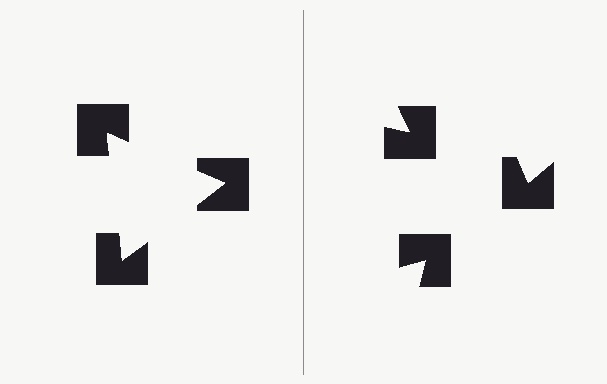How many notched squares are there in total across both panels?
6 — 3 on each side.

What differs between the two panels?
The notched squares are positioned identically on both sides; only the wedge orientations differ. On the left they align to a triangle; on the right they are misaligned.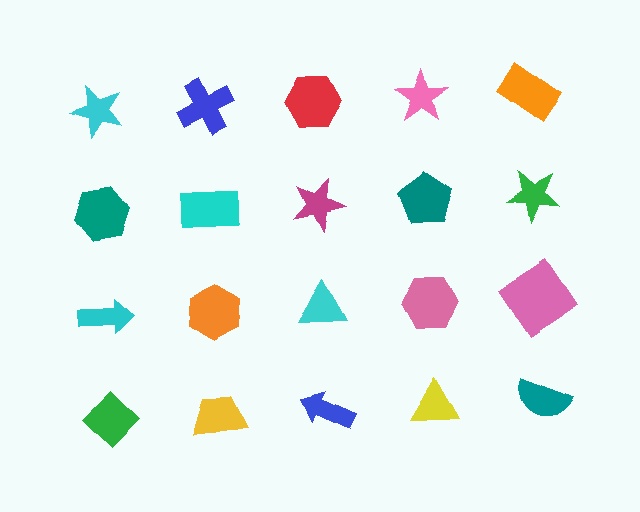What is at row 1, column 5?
An orange rectangle.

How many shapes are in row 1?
5 shapes.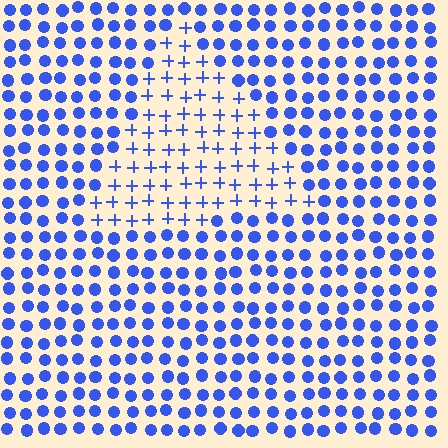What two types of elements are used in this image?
The image uses plus signs inside the triangle region and circles outside it.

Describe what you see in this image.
The image is filled with small blue elements arranged in a uniform grid. A triangle-shaped region contains plus signs, while the surrounding area contains circles. The boundary is defined purely by the change in element shape.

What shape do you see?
I see a triangle.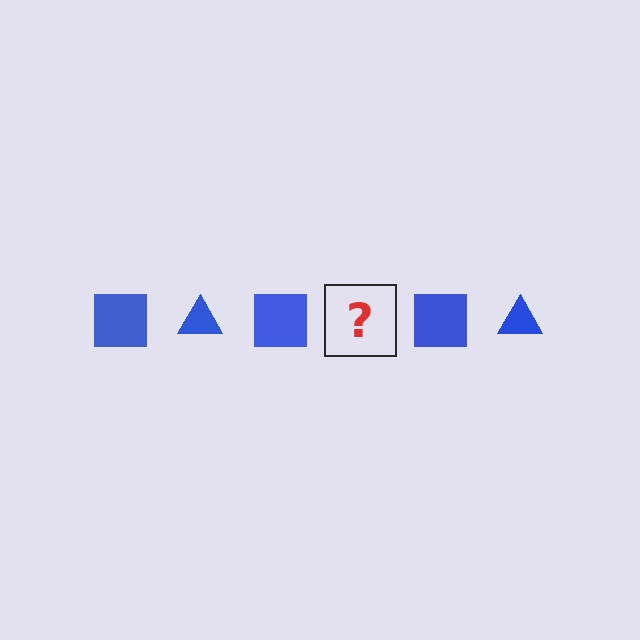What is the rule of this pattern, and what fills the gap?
The rule is that the pattern cycles through square, triangle shapes in blue. The gap should be filled with a blue triangle.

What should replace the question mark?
The question mark should be replaced with a blue triangle.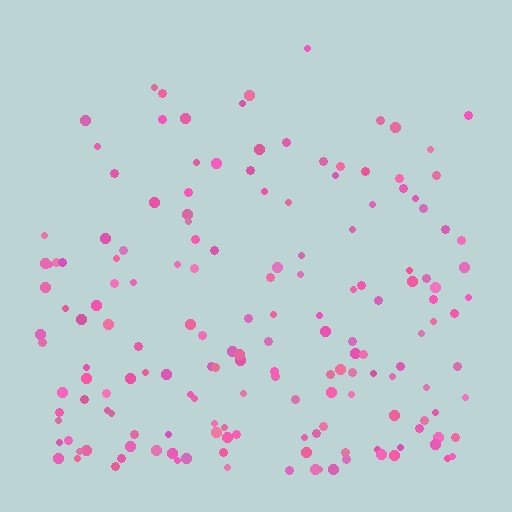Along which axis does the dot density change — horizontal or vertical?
Vertical.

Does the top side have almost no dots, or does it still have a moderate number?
Still a moderate number, just noticeably fewer than the bottom.